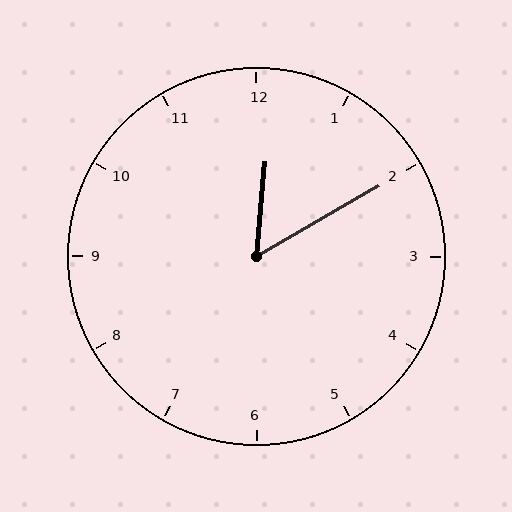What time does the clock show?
12:10.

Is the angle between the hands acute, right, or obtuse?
It is acute.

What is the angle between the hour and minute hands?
Approximately 55 degrees.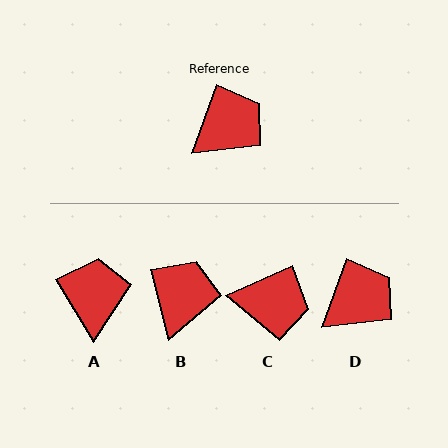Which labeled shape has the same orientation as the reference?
D.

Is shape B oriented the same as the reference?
No, it is off by about 34 degrees.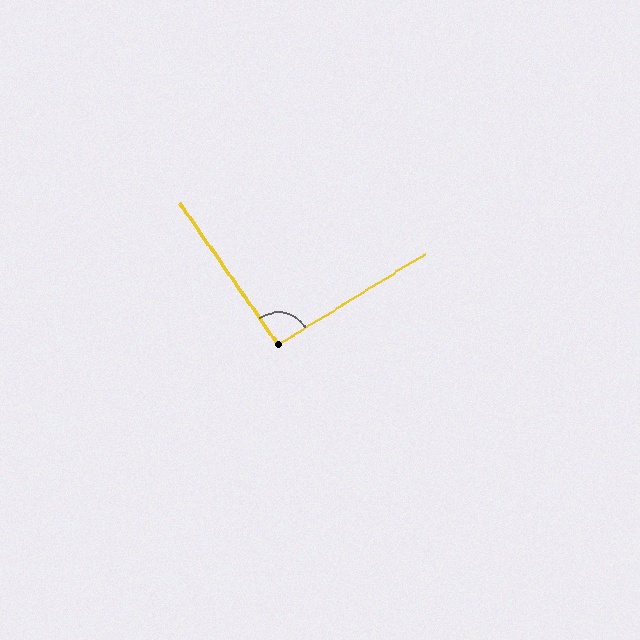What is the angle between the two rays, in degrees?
Approximately 93 degrees.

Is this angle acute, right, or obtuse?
It is approximately a right angle.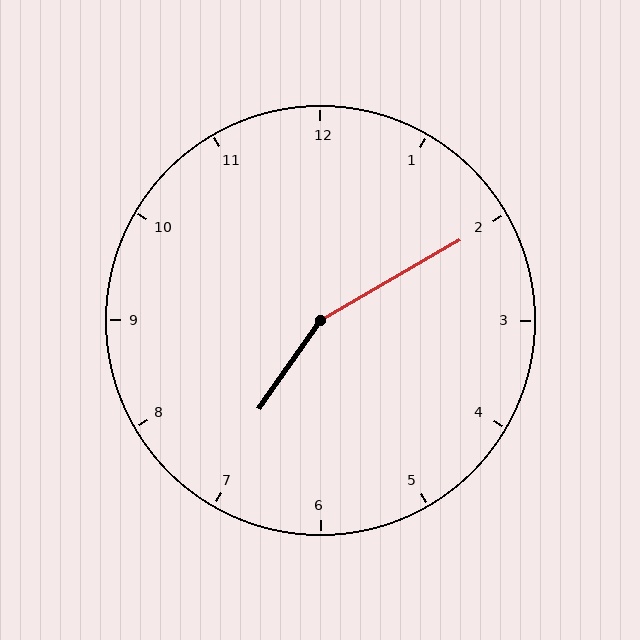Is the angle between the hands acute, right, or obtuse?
It is obtuse.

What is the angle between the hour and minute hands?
Approximately 155 degrees.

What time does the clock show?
7:10.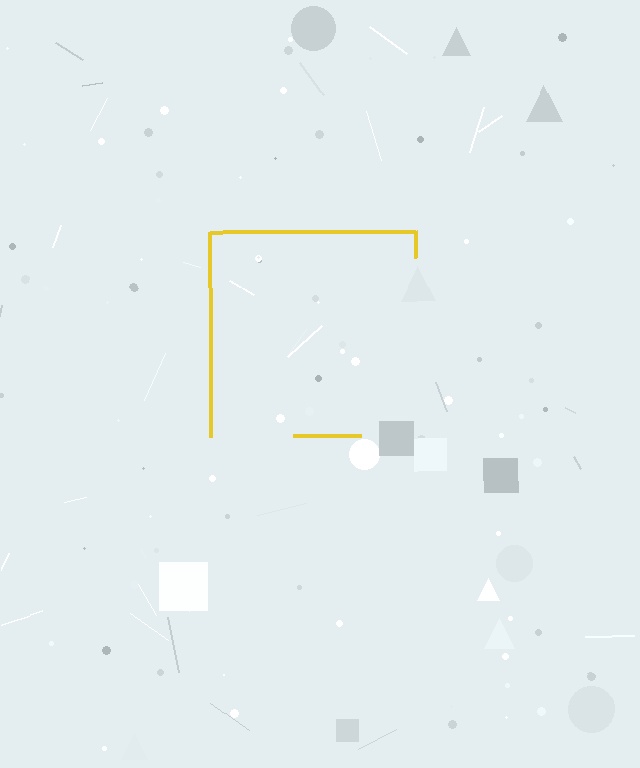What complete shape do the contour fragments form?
The contour fragments form a square.